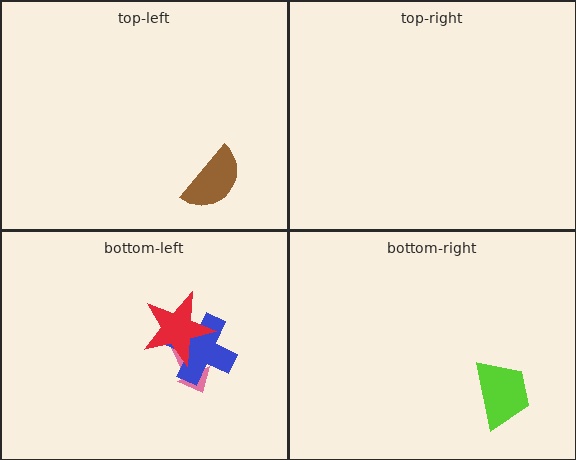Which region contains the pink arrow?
The bottom-left region.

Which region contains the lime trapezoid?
The bottom-right region.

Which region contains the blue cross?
The bottom-left region.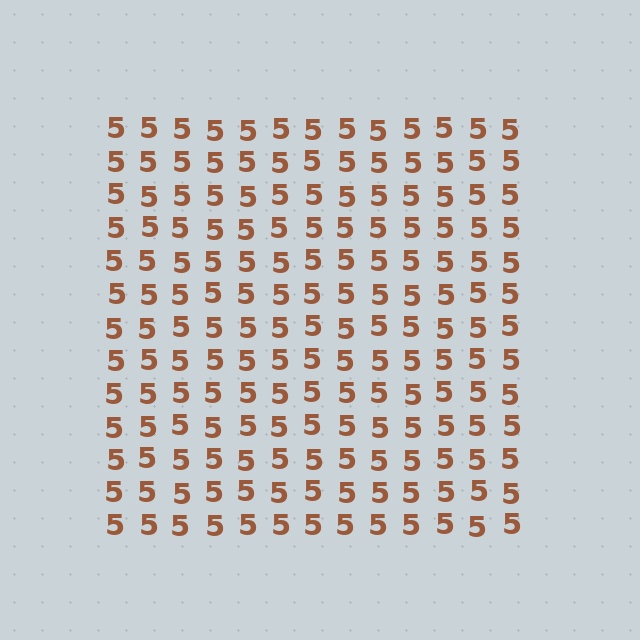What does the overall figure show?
The overall figure shows a square.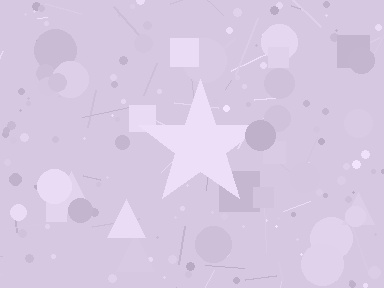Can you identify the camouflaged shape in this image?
The camouflaged shape is a star.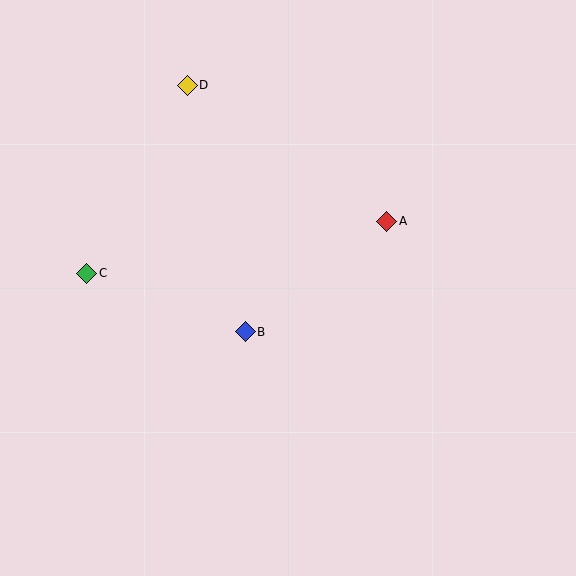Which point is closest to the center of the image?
Point B at (245, 332) is closest to the center.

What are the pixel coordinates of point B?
Point B is at (245, 332).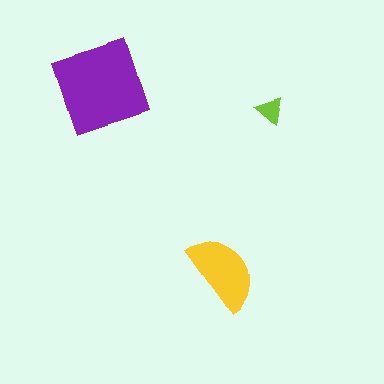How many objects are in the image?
There are 3 objects in the image.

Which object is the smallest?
The lime triangle.